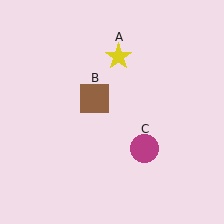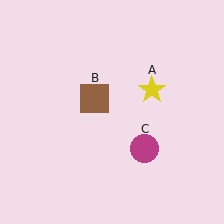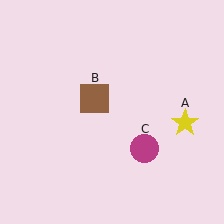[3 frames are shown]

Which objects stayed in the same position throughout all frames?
Brown square (object B) and magenta circle (object C) remained stationary.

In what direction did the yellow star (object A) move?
The yellow star (object A) moved down and to the right.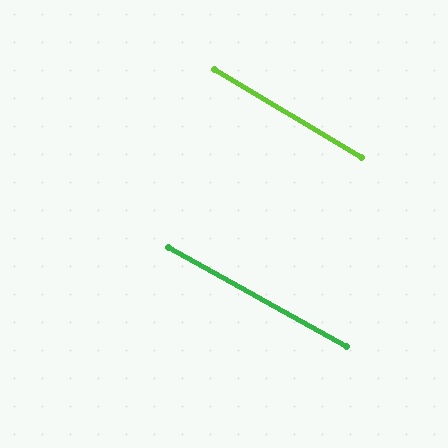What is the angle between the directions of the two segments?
Approximately 2 degrees.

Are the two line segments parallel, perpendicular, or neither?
Parallel — their directions differ by only 1.9°.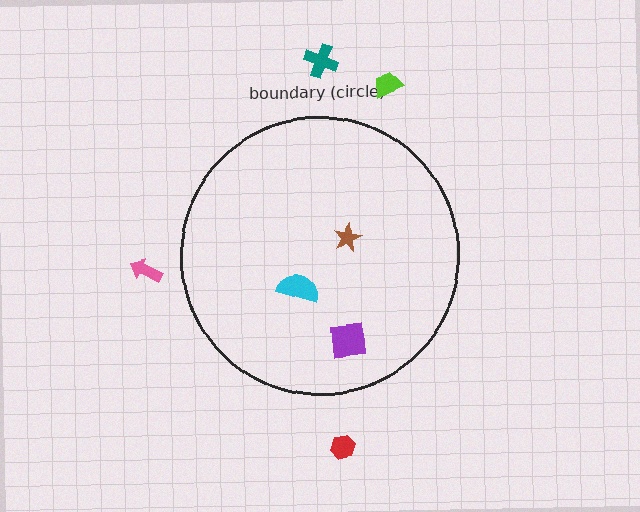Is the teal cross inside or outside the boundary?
Outside.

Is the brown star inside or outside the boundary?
Inside.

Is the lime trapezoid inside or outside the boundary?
Outside.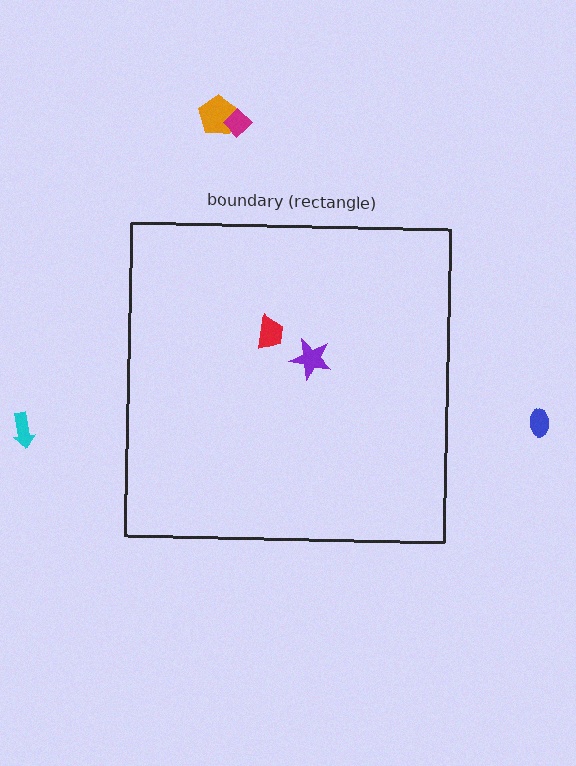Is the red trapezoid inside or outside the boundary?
Inside.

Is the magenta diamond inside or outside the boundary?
Outside.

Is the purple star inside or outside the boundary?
Inside.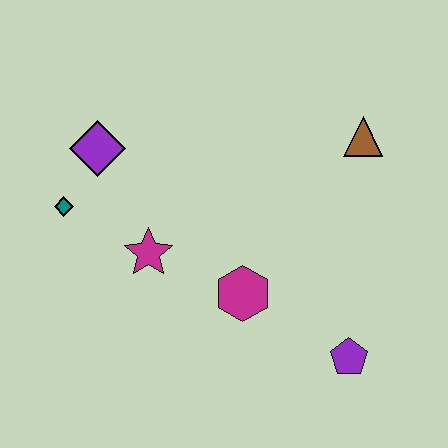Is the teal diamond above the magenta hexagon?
Yes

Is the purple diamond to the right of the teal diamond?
Yes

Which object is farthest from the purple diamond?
The purple pentagon is farthest from the purple diamond.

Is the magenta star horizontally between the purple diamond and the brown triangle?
Yes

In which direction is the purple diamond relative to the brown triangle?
The purple diamond is to the left of the brown triangle.